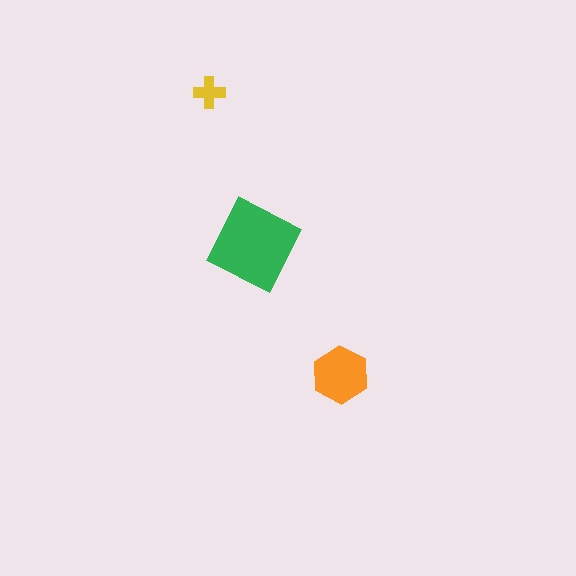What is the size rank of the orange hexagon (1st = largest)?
2nd.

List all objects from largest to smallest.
The green diamond, the orange hexagon, the yellow cross.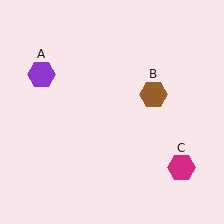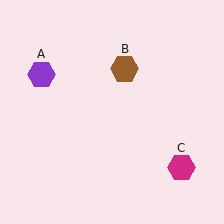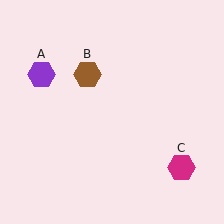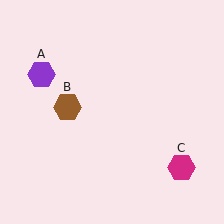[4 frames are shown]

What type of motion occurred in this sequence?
The brown hexagon (object B) rotated counterclockwise around the center of the scene.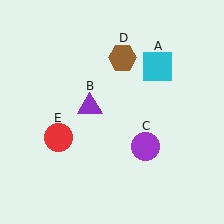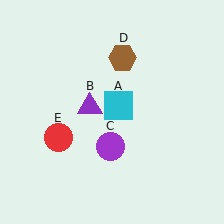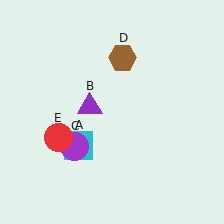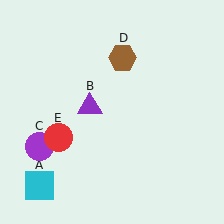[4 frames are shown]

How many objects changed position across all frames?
2 objects changed position: cyan square (object A), purple circle (object C).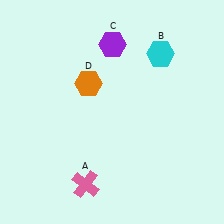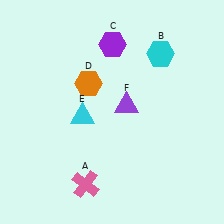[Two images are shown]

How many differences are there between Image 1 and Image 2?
There are 2 differences between the two images.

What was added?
A cyan triangle (E), a purple triangle (F) were added in Image 2.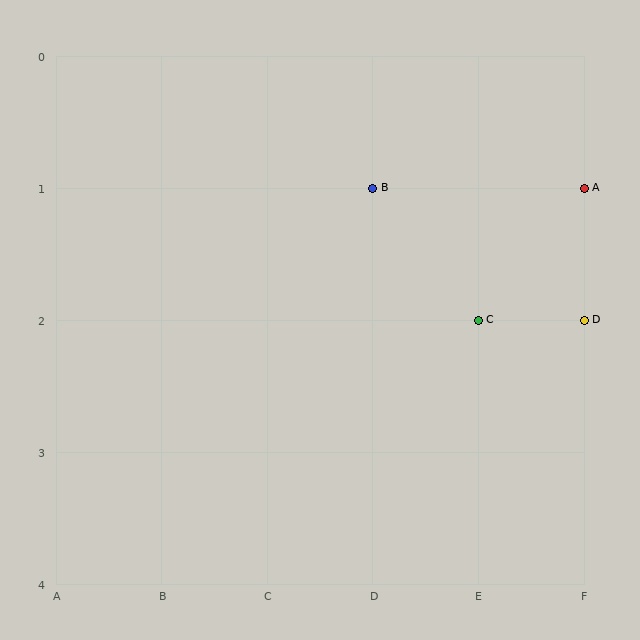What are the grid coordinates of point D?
Point D is at grid coordinates (F, 2).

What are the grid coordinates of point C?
Point C is at grid coordinates (E, 2).